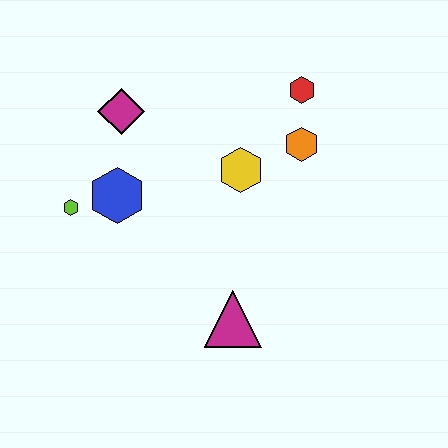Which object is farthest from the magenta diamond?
The magenta triangle is farthest from the magenta diamond.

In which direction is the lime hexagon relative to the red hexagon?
The lime hexagon is to the left of the red hexagon.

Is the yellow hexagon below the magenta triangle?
No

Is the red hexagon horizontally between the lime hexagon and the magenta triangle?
No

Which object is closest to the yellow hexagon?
The orange hexagon is closest to the yellow hexagon.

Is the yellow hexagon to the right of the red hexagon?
No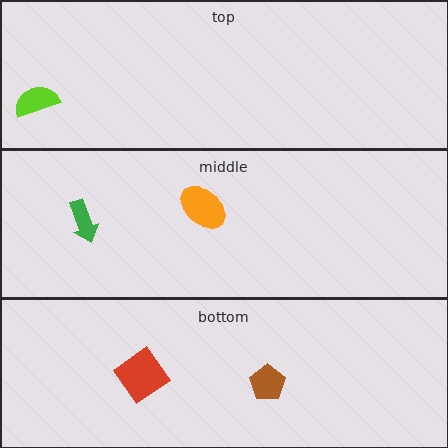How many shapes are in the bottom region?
2.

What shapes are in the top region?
The lime semicircle.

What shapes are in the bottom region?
The brown pentagon, the red diamond.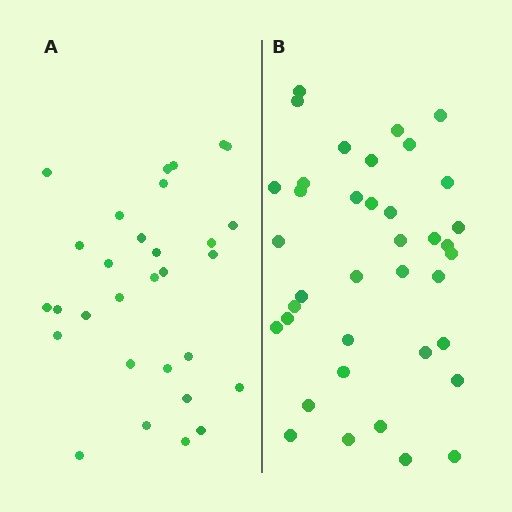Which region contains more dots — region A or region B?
Region B (the right region) has more dots.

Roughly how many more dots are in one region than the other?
Region B has roughly 8 or so more dots than region A.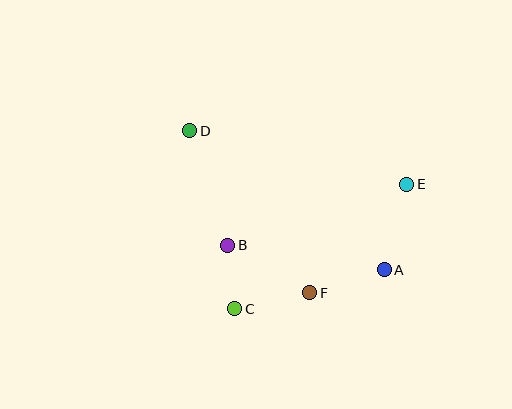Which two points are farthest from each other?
Points A and D are farthest from each other.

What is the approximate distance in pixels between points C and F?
The distance between C and F is approximately 77 pixels.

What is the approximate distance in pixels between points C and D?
The distance between C and D is approximately 184 pixels.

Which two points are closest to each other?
Points B and C are closest to each other.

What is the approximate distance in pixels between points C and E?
The distance between C and E is approximately 212 pixels.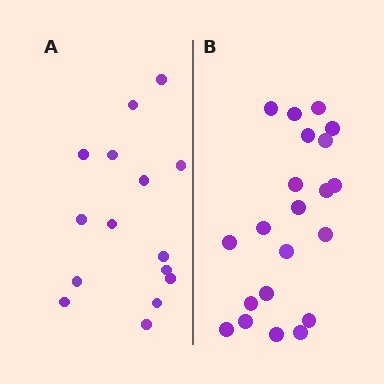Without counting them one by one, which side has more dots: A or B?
Region B (the right region) has more dots.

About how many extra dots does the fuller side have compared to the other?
Region B has about 6 more dots than region A.